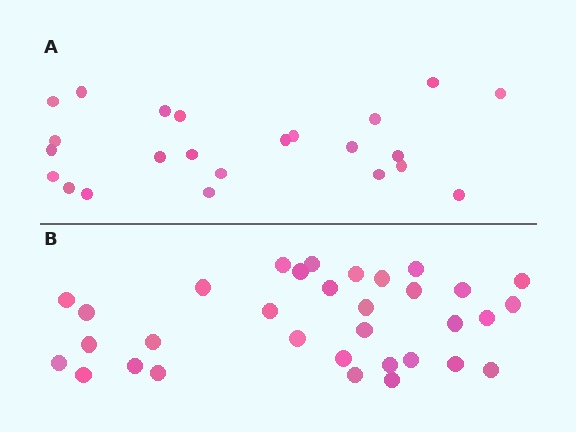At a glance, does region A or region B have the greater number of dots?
Region B (the bottom region) has more dots.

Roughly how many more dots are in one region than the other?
Region B has roughly 10 or so more dots than region A.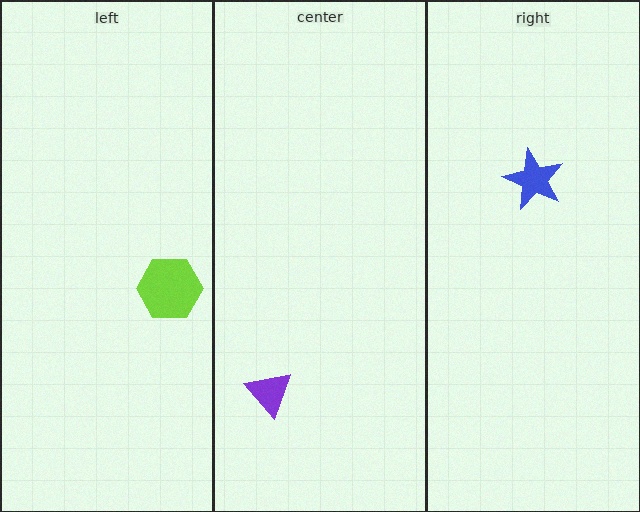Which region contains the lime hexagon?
The left region.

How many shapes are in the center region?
1.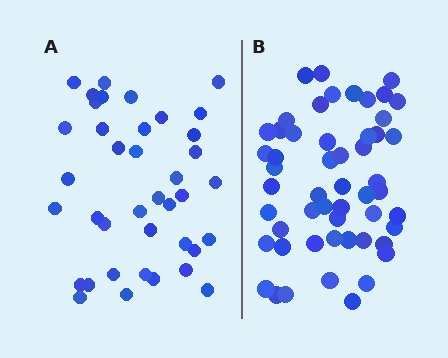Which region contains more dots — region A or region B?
Region B (the right region) has more dots.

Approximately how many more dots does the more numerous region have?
Region B has approximately 15 more dots than region A.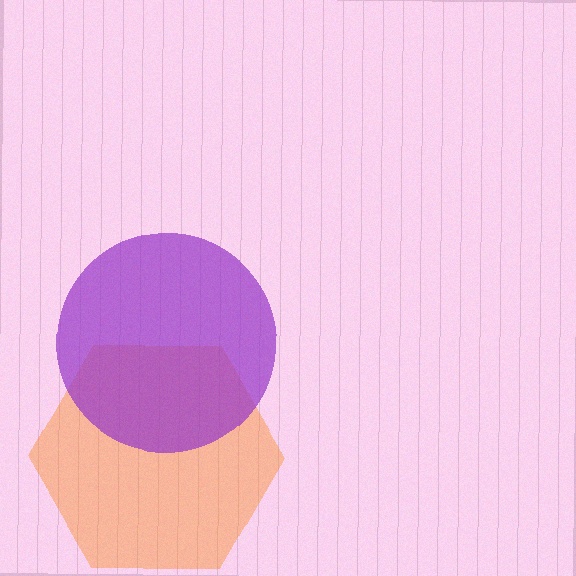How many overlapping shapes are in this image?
There are 2 overlapping shapes in the image.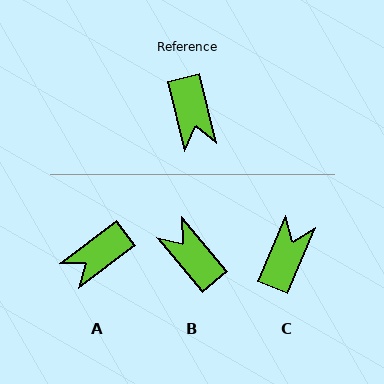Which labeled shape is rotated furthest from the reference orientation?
B, about 154 degrees away.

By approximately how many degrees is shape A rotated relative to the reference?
Approximately 67 degrees clockwise.